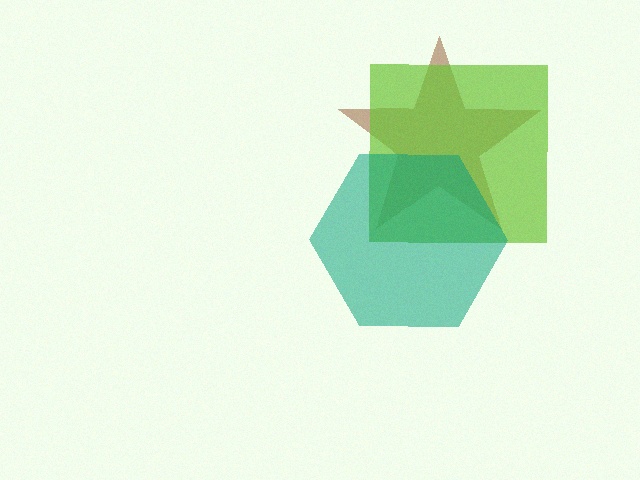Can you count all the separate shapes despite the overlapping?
Yes, there are 3 separate shapes.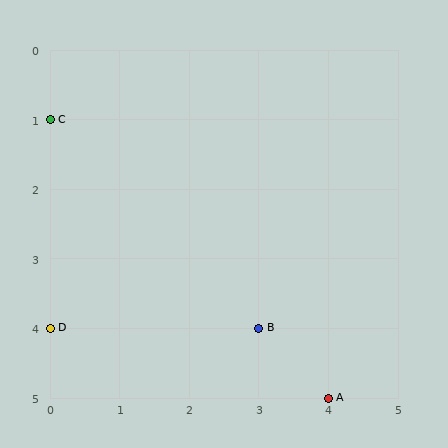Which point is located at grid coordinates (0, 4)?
Point D is at (0, 4).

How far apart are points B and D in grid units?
Points B and D are 3 columns apart.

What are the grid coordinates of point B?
Point B is at grid coordinates (3, 4).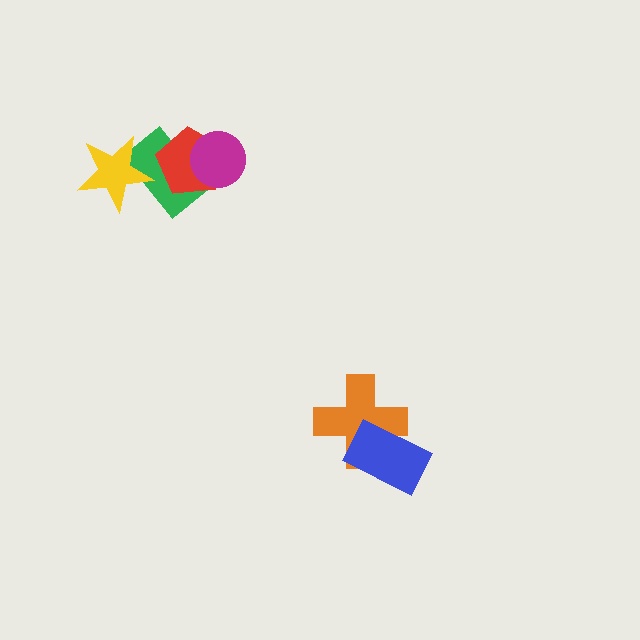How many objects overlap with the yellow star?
1 object overlaps with the yellow star.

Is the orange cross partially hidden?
Yes, it is partially covered by another shape.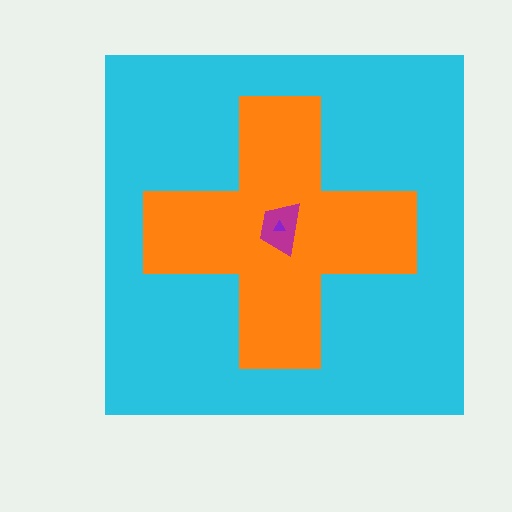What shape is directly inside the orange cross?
The magenta trapezoid.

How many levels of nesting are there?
4.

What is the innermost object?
The purple triangle.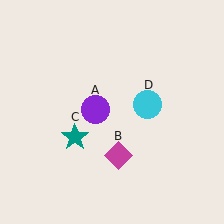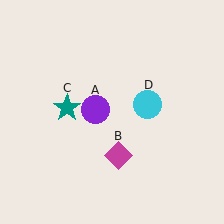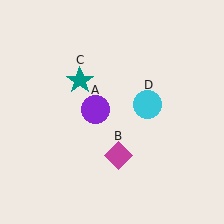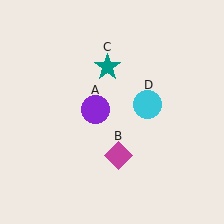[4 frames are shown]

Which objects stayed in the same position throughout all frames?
Purple circle (object A) and magenta diamond (object B) and cyan circle (object D) remained stationary.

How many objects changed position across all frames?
1 object changed position: teal star (object C).